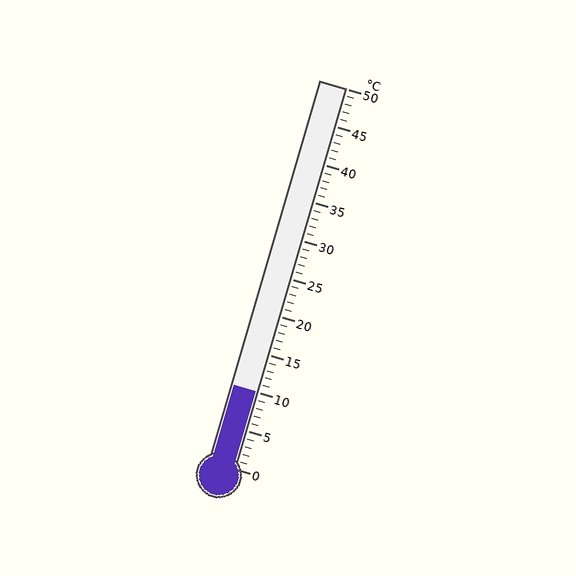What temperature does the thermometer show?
The thermometer shows approximately 10°C.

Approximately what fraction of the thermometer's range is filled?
The thermometer is filled to approximately 20% of its range.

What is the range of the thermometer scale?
The thermometer scale ranges from 0°C to 50°C.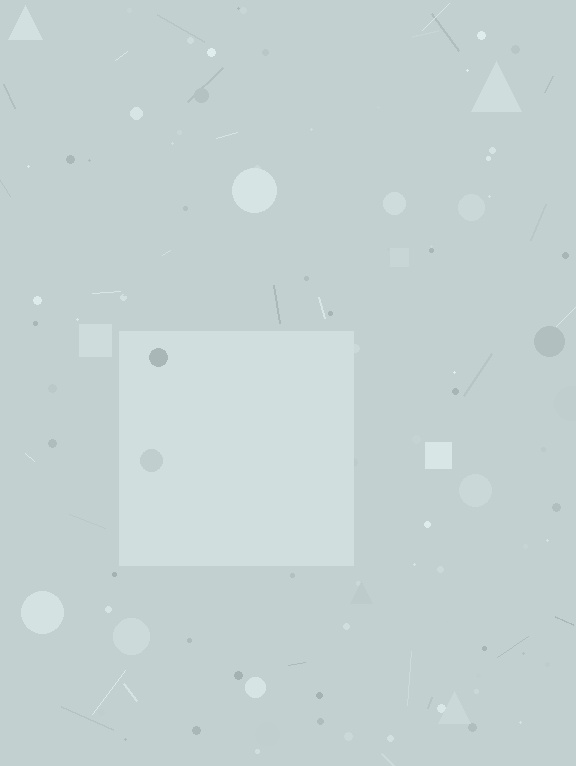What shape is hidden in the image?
A square is hidden in the image.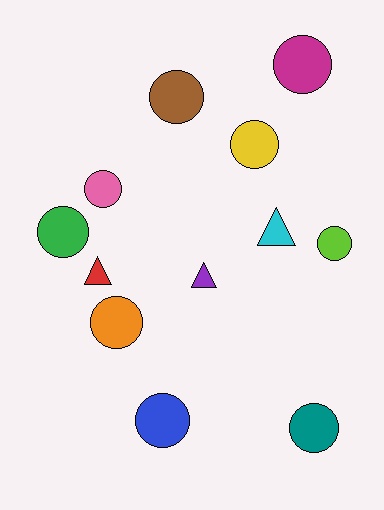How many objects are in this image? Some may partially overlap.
There are 12 objects.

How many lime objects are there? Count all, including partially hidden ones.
There is 1 lime object.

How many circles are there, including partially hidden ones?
There are 9 circles.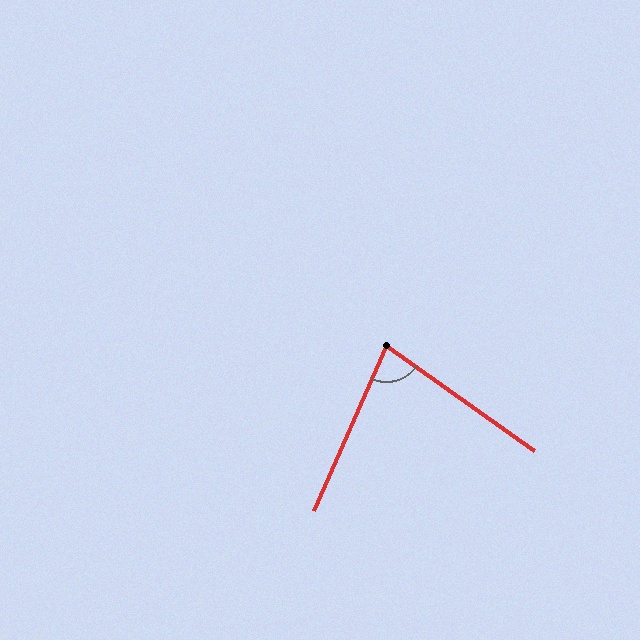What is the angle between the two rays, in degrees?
Approximately 78 degrees.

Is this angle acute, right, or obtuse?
It is acute.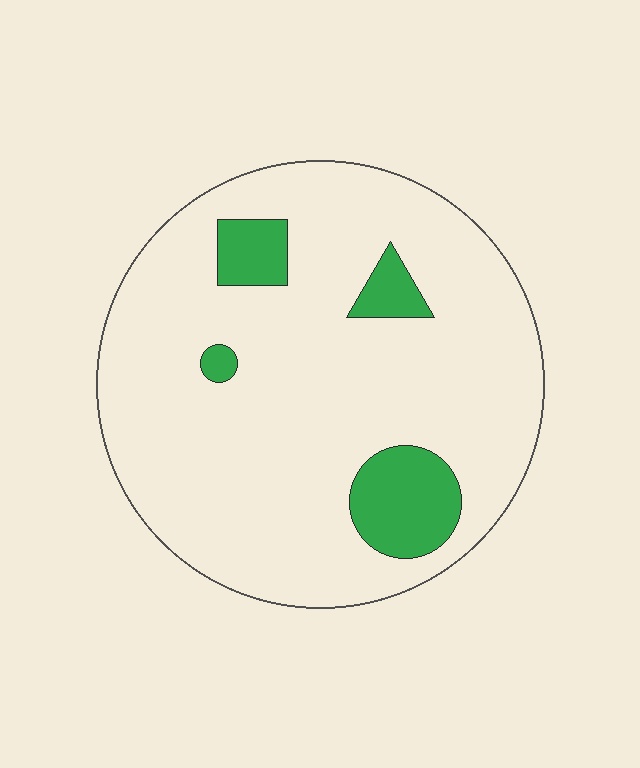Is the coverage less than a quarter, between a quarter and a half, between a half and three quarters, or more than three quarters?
Less than a quarter.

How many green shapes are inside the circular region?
4.